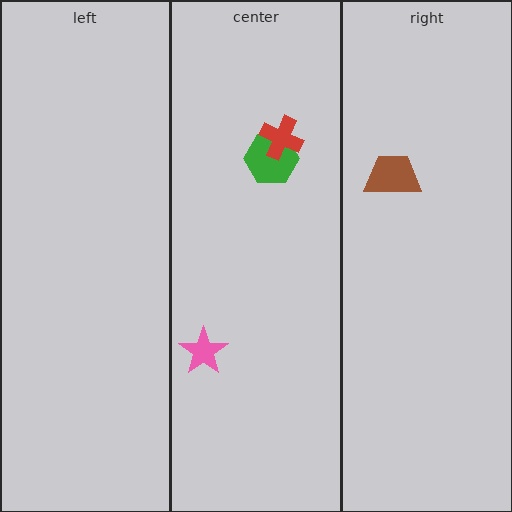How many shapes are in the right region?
1.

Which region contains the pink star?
The center region.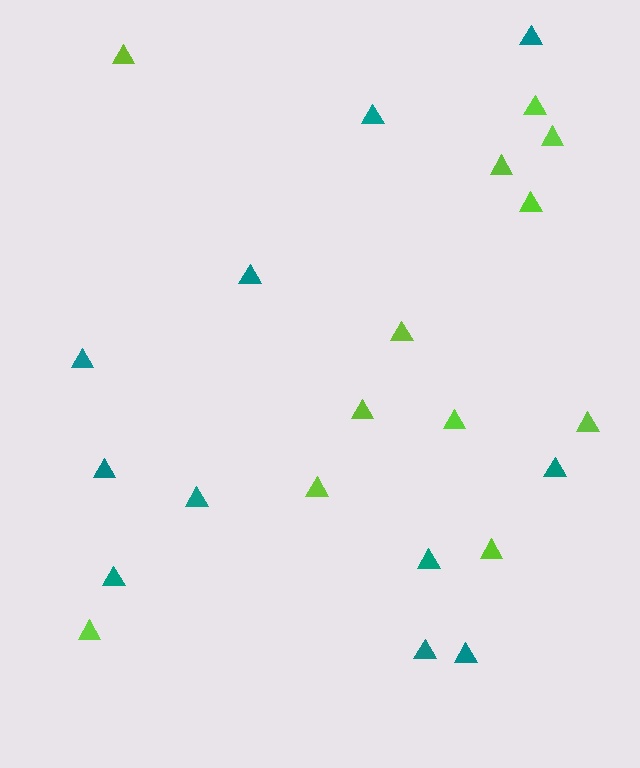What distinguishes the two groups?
There are 2 groups: one group of teal triangles (11) and one group of lime triangles (12).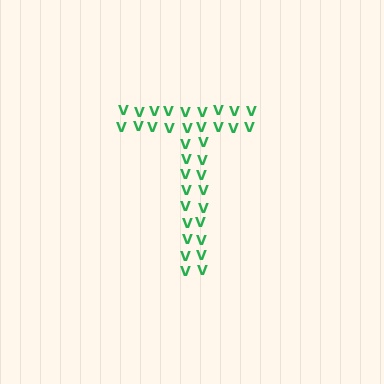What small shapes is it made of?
It is made of small letter V's.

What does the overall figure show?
The overall figure shows the letter T.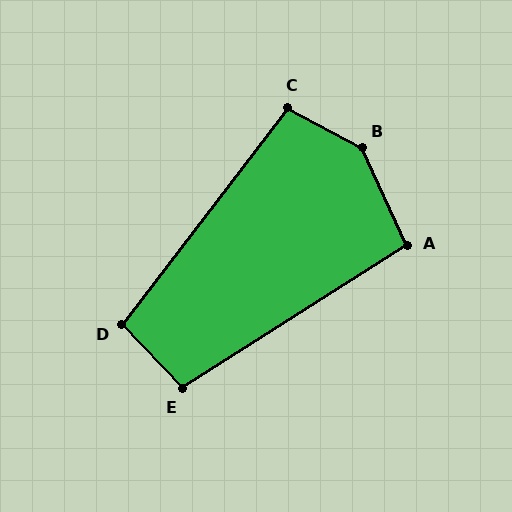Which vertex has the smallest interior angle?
A, at approximately 98 degrees.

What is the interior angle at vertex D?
Approximately 98 degrees (obtuse).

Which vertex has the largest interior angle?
B, at approximately 143 degrees.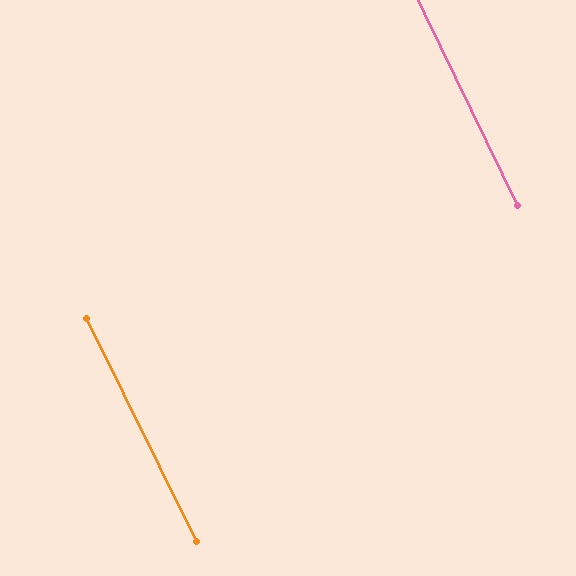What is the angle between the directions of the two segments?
Approximately 1 degree.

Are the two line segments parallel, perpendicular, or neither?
Parallel — their directions differ by only 0.5°.